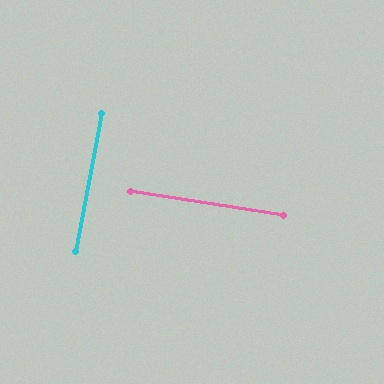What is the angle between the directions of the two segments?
Approximately 88 degrees.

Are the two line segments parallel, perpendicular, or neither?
Perpendicular — they meet at approximately 88°.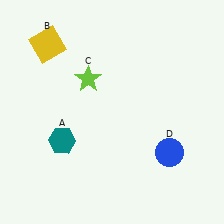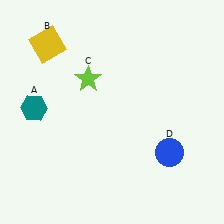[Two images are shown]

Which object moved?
The teal hexagon (A) moved up.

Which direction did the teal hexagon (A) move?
The teal hexagon (A) moved up.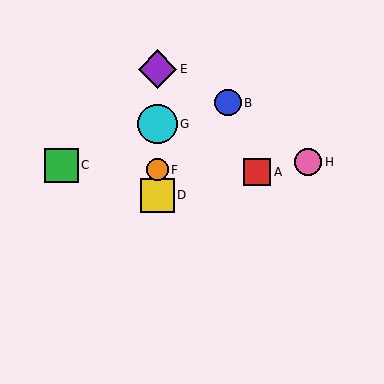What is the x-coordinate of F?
Object F is at x≈157.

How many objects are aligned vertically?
4 objects (D, E, F, G) are aligned vertically.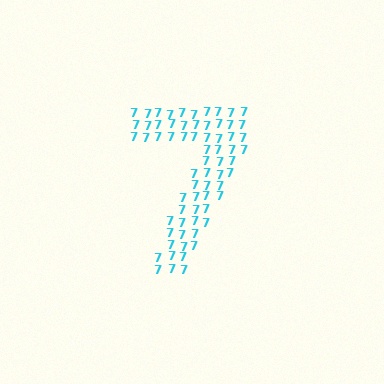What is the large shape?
The large shape is the digit 7.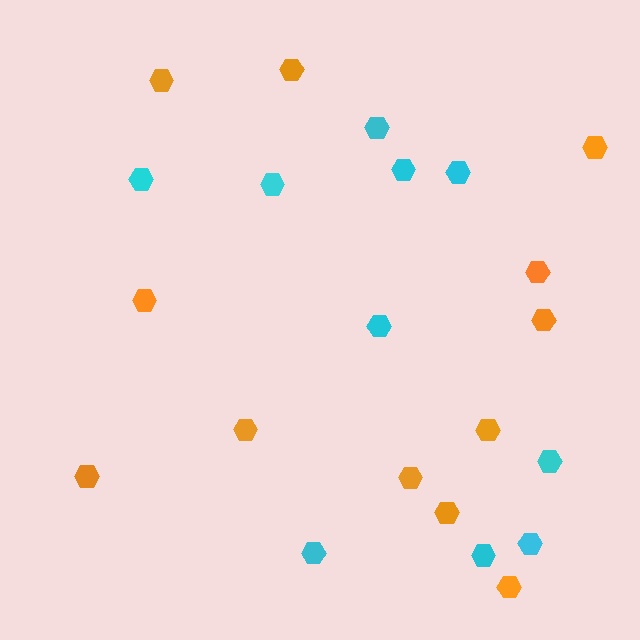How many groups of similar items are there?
There are 2 groups: one group of cyan hexagons (10) and one group of orange hexagons (12).